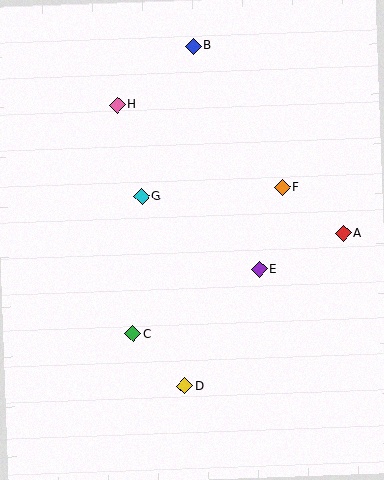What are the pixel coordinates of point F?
Point F is at (282, 188).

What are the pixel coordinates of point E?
Point E is at (260, 269).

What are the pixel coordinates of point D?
Point D is at (185, 386).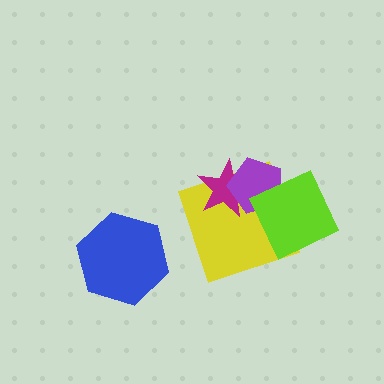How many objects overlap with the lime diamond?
2 objects overlap with the lime diamond.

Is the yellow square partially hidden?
Yes, it is partially covered by another shape.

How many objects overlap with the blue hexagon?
0 objects overlap with the blue hexagon.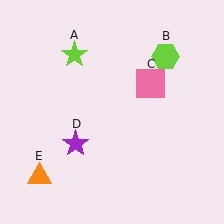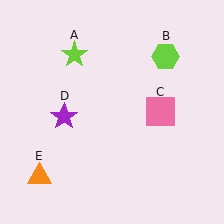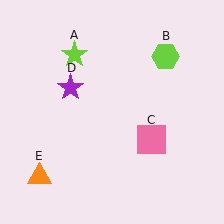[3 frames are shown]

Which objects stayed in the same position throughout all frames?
Lime star (object A) and lime hexagon (object B) and orange triangle (object E) remained stationary.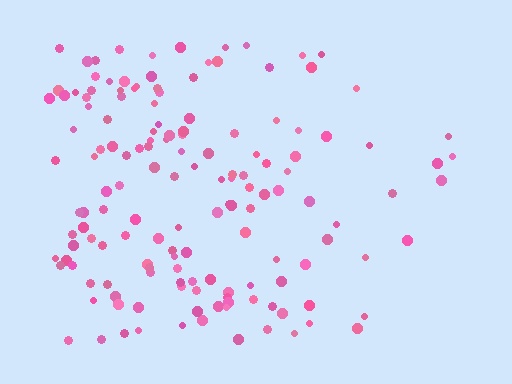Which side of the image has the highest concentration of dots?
The left.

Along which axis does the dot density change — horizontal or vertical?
Horizontal.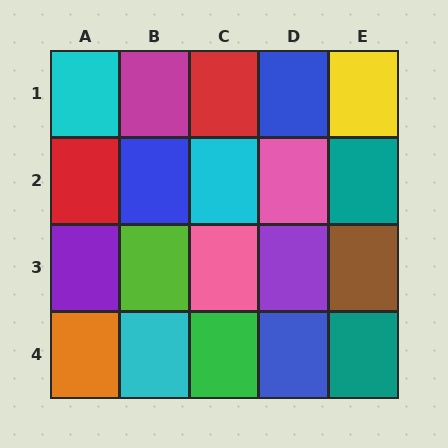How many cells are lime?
1 cell is lime.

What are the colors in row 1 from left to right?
Cyan, magenta, red, blue, yellow.